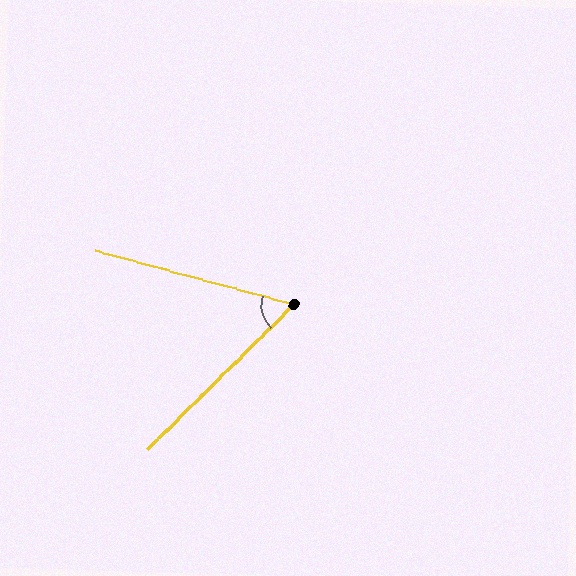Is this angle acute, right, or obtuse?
It is acute.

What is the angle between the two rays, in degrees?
Approximately 60 degrees.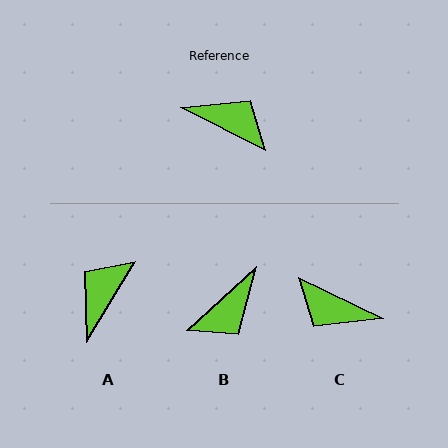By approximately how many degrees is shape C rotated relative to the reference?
Approximately 180 degrees clockwise.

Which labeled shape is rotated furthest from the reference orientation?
C, about 180 degrees away.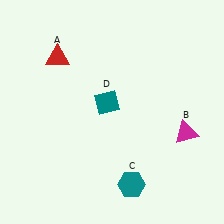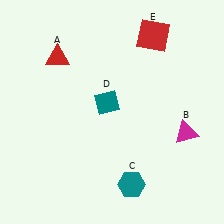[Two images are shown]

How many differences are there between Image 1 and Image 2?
There is 1 difference between the two images.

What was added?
A red square (E) was added in Image 2.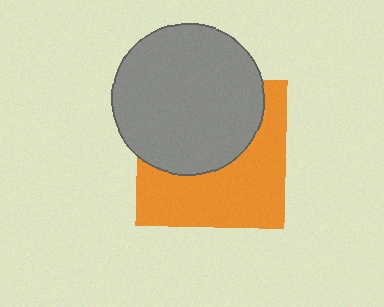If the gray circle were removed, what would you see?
You would see the complete orange square.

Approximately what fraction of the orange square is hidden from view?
Roughly 49% of the orange square is hidden behind the gray circle.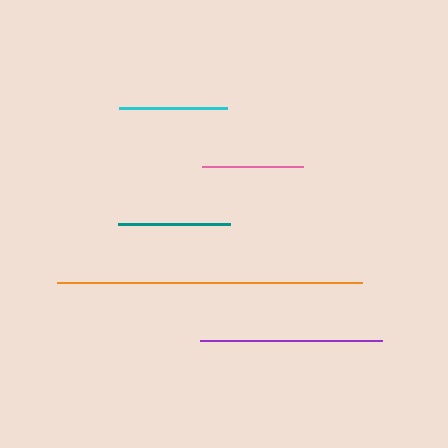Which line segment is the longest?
The orange line is the longest at approximately 305 pixels.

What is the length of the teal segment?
The teal segment is approximately 112 pixels long.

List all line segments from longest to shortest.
From longest to shortest: orange, purple, teal, cyan, pink.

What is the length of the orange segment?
The orange segment is approximately 305 pixels long.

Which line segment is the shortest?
The pink line is the shortest at approximately 101 pixels.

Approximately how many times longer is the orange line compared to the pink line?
The orange line is approximately 3.0 times the length of the pink line.